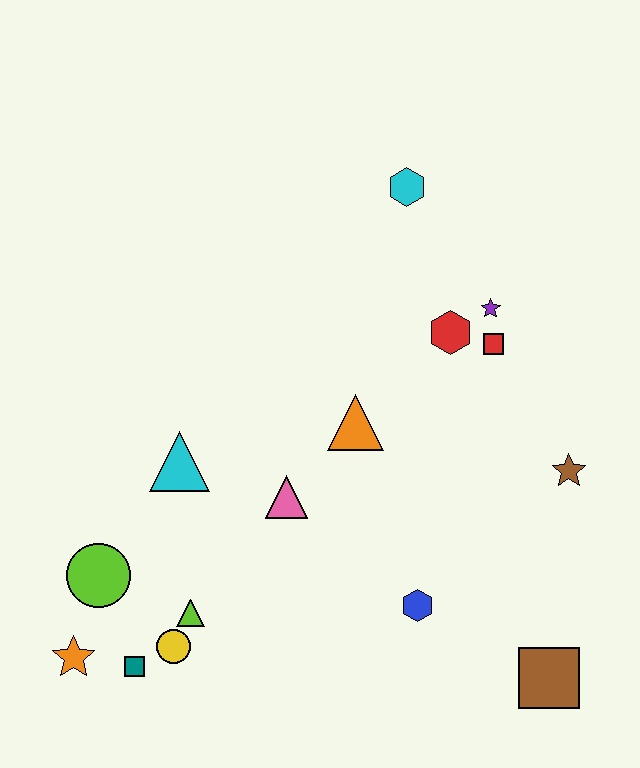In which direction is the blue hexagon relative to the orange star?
The blue hexagon is to the right of the orange star.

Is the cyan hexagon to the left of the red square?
Yes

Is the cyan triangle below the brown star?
No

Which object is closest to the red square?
The purple star is closest to the red square.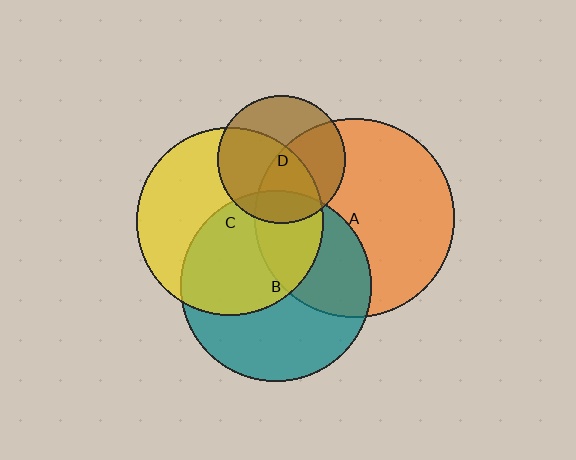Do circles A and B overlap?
Yes.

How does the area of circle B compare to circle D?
Approximately 2.2 times.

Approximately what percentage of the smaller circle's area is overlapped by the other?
Approximately 35%.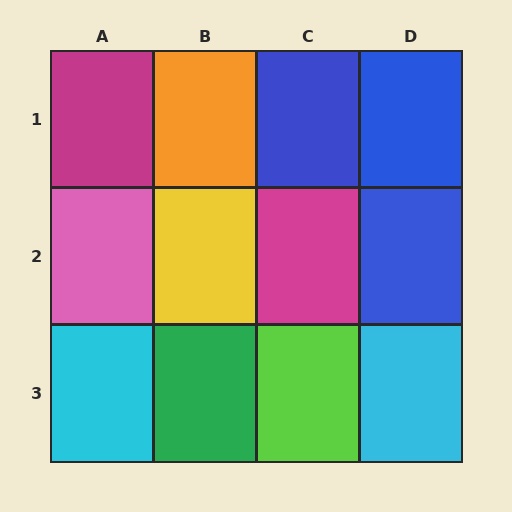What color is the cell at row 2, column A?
Pink.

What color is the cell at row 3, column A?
Cyan.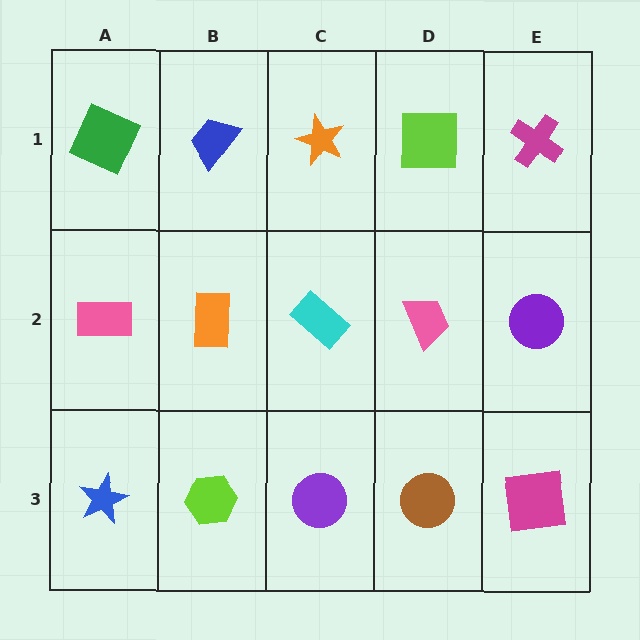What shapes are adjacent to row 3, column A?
A pink rectangle (row 2, column A), a lime hexagon (row 3, column B).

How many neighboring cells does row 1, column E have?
2.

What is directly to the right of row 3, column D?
A magenta square.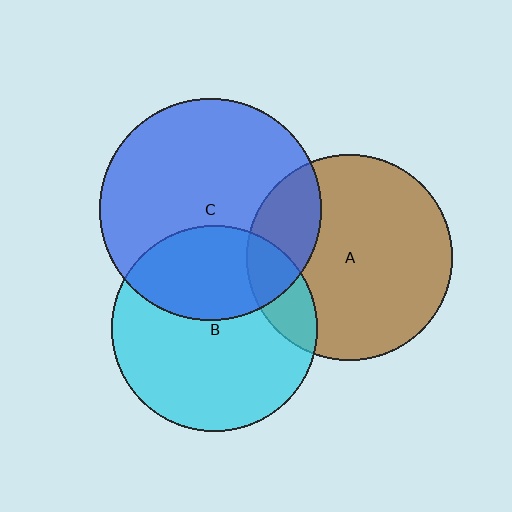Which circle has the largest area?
Circle C (blue).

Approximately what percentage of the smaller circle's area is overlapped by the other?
Approximately 20%.